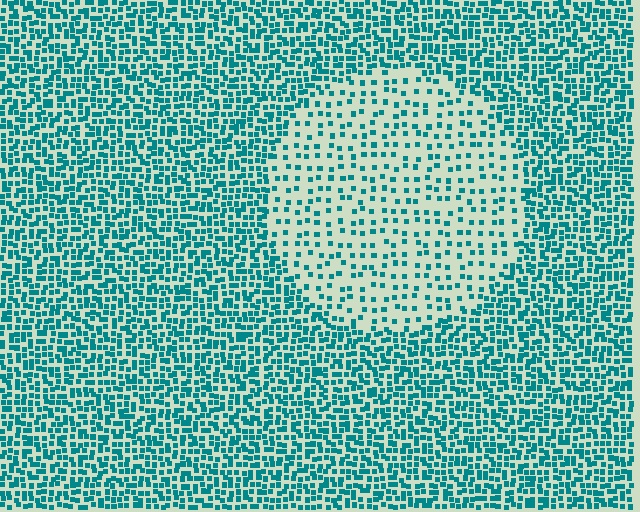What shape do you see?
I see a circle.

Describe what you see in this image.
The image contains small teal elements arranged at two different densities. A circle-shaped region is visible where the elements are less densely packed than the surrounding area.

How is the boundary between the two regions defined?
The boundary is defined by a change in element density (approximately 2.5x ratio). All elements are the same color, size, and shape.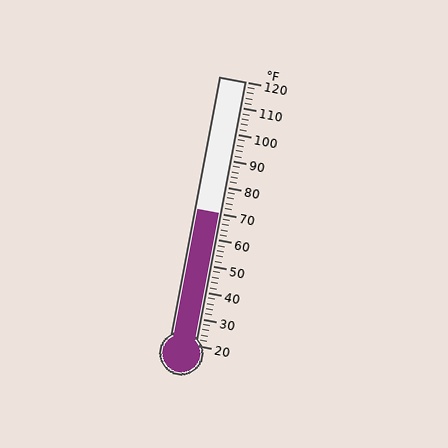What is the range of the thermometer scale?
The thermometer scale ranges from 20°F to 120°F.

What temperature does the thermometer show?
The thermometer shows approximately 70°F.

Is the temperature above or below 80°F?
The temperature is below 80°F.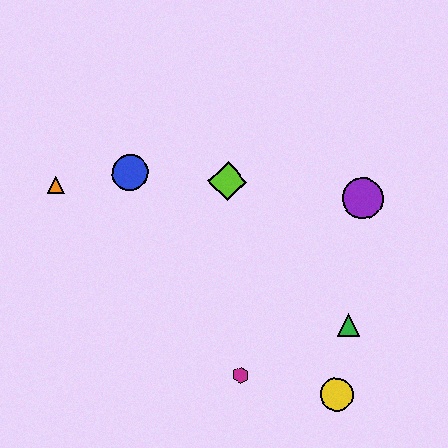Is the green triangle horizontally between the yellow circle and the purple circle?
Yes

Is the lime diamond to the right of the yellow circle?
No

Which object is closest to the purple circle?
The green triangle is closest to the purple circle.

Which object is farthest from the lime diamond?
The yellow circle is farthest from the lime diamond.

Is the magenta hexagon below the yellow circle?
No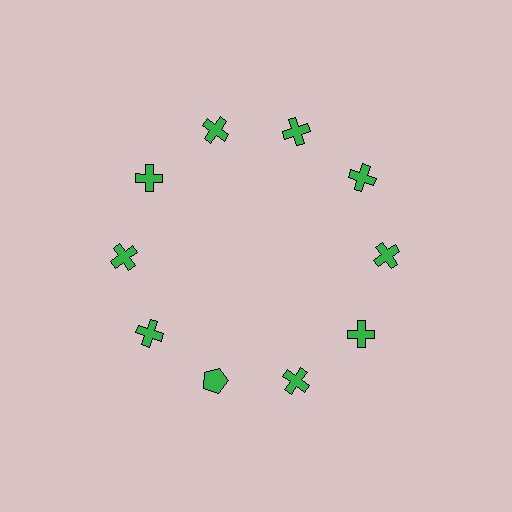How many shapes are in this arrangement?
There are 10 shapes arranged in a ring pattern.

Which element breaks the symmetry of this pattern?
The green pentagon at roughly the 7 o'clock position breaks the symmetry. All other shapes are green crosses.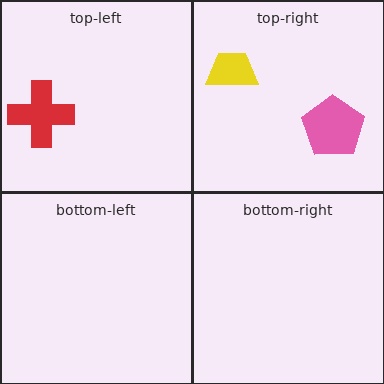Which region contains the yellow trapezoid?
The top-right region.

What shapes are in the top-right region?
The yellow trapezoid, the pink pentagon.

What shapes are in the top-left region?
The red cross.